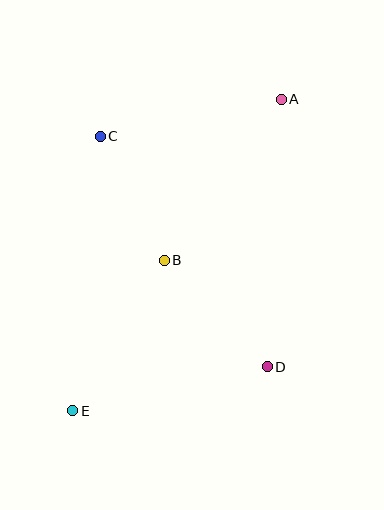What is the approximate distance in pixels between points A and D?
The distance between A and D is approximately 268 pixels.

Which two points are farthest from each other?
Points A and E are farthest from each other.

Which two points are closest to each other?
Points B and C are closest to each other.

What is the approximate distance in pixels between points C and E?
The distance between C and E is approximately 276 pixels.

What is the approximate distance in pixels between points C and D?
The distance between C and D is approximately 285 pixels.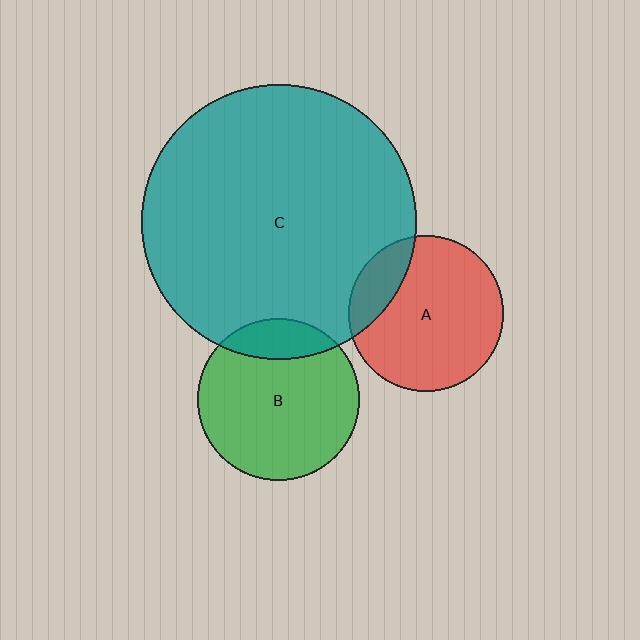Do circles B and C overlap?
Yes.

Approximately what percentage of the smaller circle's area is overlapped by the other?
Approximately 15%.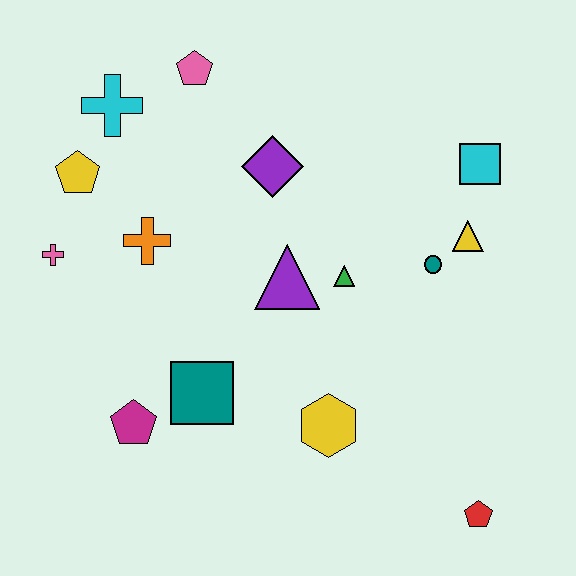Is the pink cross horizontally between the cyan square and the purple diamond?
No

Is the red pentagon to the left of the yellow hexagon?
No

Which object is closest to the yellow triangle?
The teal circle is closest to the yellow triangle.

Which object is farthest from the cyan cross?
The red pentagon is farthest from the cyan cross.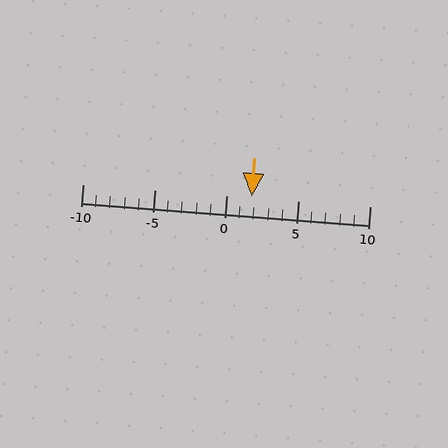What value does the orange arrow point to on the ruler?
The orange arrow points to approximately 2.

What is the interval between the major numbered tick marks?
The major tick marks are spaced 5 units apart.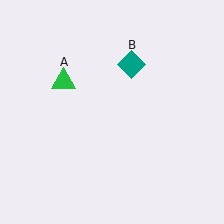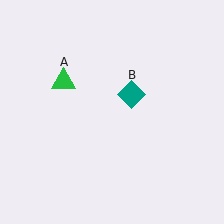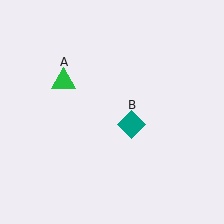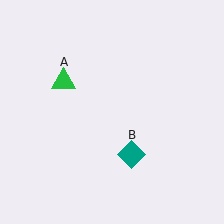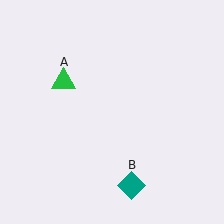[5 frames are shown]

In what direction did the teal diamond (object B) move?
The teal diamond (object B) moved down.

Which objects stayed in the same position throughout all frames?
Green triangle (object A) remained stationary.